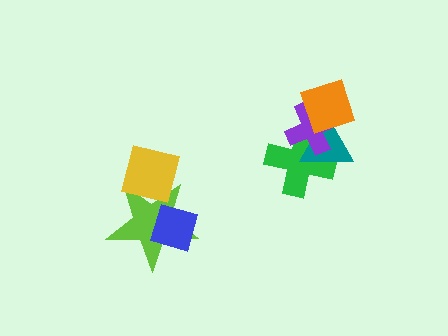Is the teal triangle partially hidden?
Yes, it is partially covered by another shape.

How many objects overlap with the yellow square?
1 object overlaps with the yellow square.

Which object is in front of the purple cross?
The orange diamond is in front of the purple cross.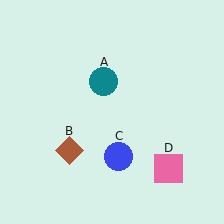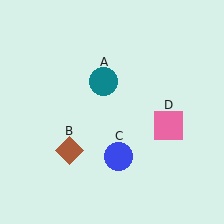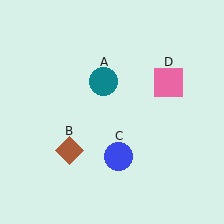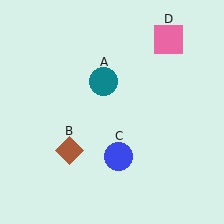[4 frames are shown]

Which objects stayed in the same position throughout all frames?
Teal circle (object A) and brown diamond (object B) and blue circle (object C) remained stationary.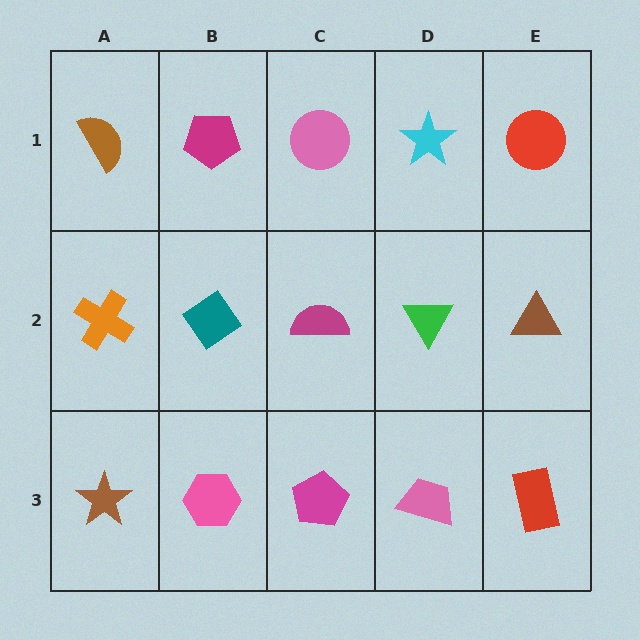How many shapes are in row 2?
5 shapes.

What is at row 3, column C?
A magenta pentagon.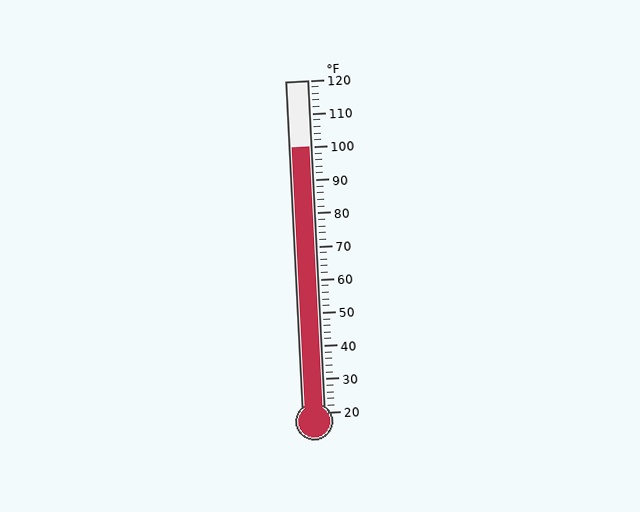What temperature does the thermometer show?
The thermometer shows approximately 100°F.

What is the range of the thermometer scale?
The thermometer scale ranges from 20°F to 120°F.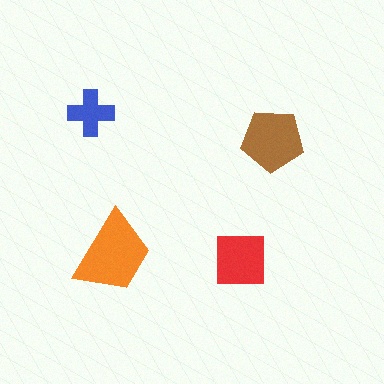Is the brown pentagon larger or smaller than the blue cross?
Larger.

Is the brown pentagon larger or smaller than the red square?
Larger.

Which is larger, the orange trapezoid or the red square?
The orange trapezoid.